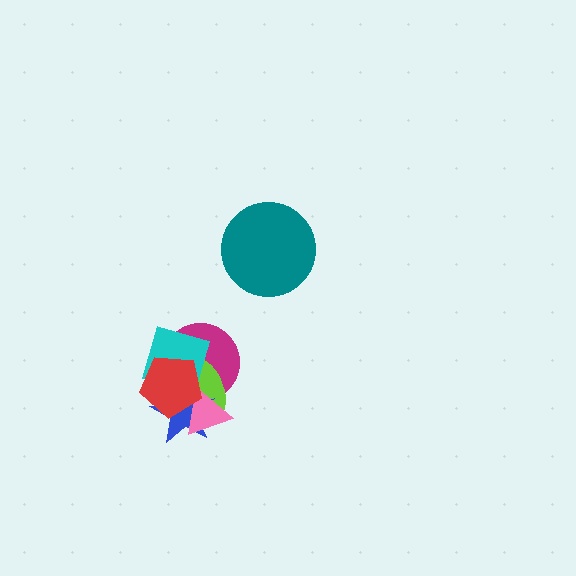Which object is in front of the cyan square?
The red pentagon is in front of the cyan square.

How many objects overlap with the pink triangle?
4 objects overlap with the pink triangle.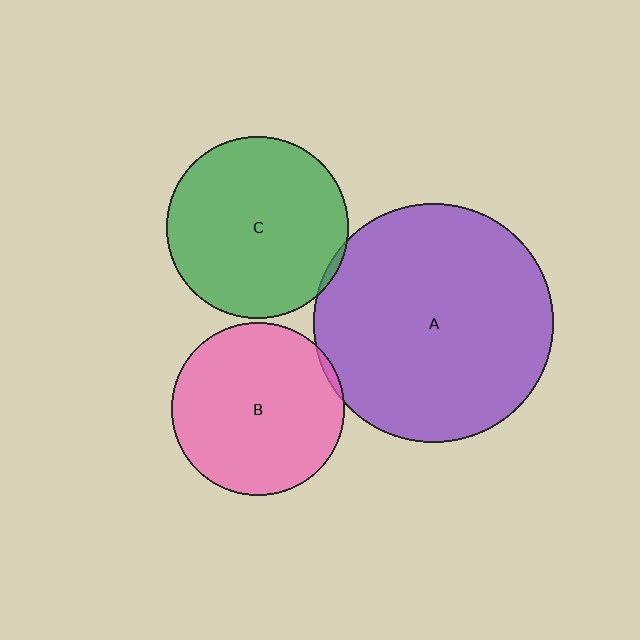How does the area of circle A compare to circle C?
Approximately 1.7 times.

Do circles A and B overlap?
Yes.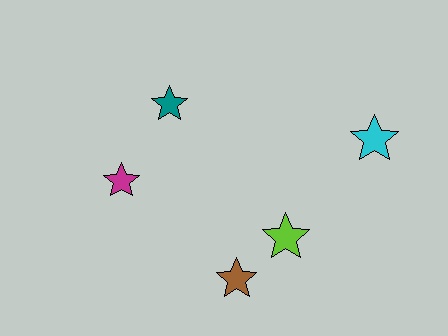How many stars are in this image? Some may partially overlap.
There are 5 stars.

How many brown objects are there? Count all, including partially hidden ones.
There is 1 brown object.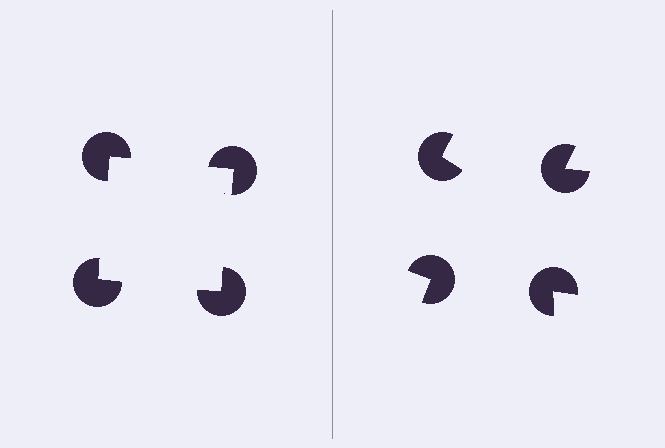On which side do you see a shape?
An illusory square appears on the left side. On the right side the wedge cuts are rotated, so no coherent shape forms.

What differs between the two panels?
The pac-man discs are positioned identically on both sides; only the wedge orientations differ. On the left they align to a square; on the right they are misaligned.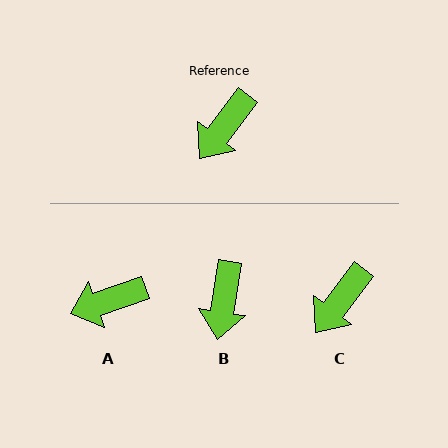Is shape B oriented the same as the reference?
No, it is off by about 29 degrees.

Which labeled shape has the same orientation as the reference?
C.